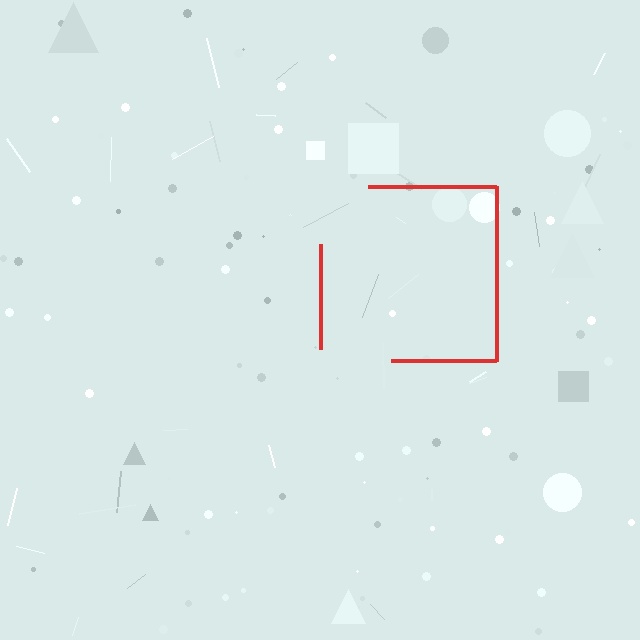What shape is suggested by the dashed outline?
The dashed outline suggests a square.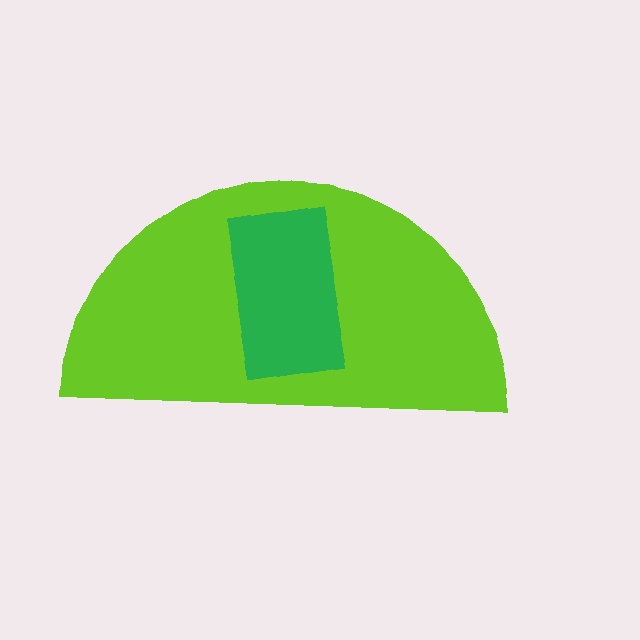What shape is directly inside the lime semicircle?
The green rectangle.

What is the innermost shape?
The green rectangle.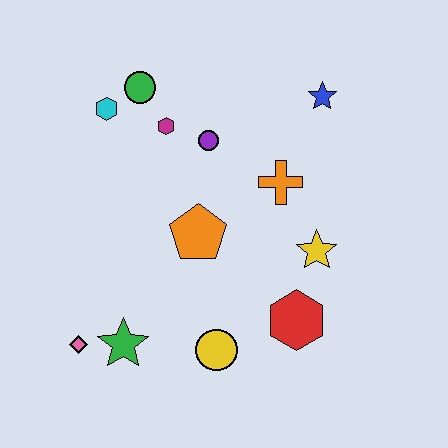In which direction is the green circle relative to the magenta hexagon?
The green circle is above the magenta hexagon.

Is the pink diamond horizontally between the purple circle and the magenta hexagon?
No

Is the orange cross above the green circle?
No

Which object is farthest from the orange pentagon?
The blue star is farthest from the orange pentagon.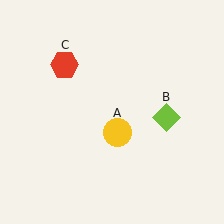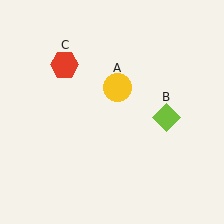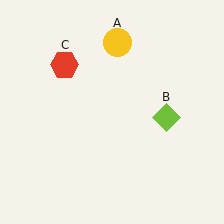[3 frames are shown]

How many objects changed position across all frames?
1 object changed position: yellow circle (object A).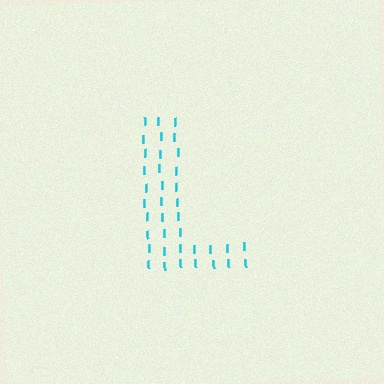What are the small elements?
The small elements are letter I's.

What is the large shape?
The large shape is the letter L.